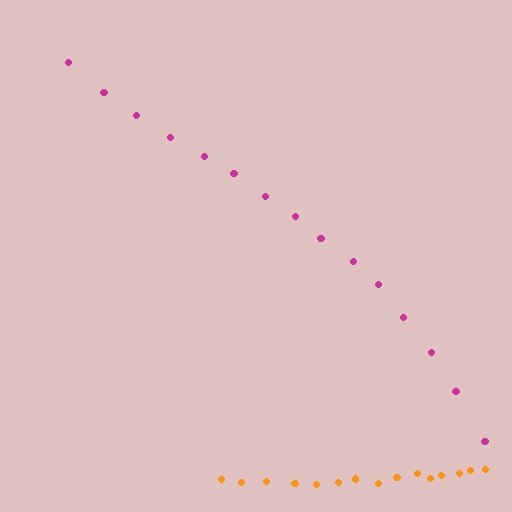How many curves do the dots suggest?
There are 2 distinct paths.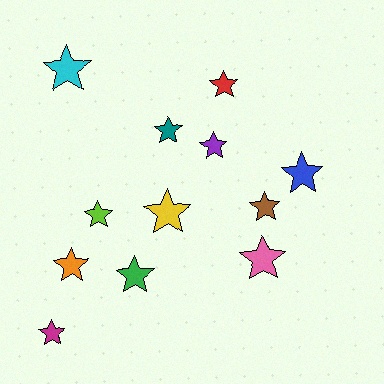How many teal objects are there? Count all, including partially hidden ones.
There is 1 teal object.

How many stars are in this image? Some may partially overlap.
There are 12 stars.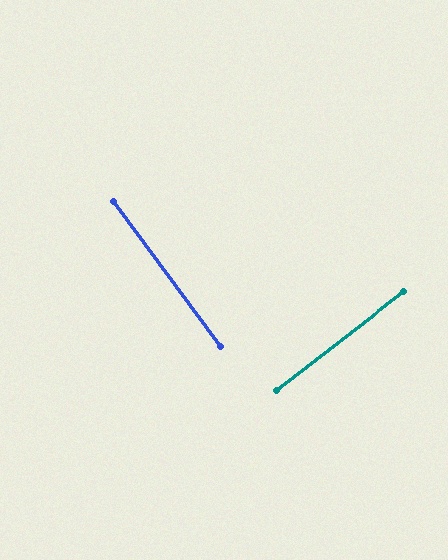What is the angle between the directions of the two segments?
Approximately 89 degrees.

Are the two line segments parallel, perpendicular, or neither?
Perpendicular — they meet at approximately 89°.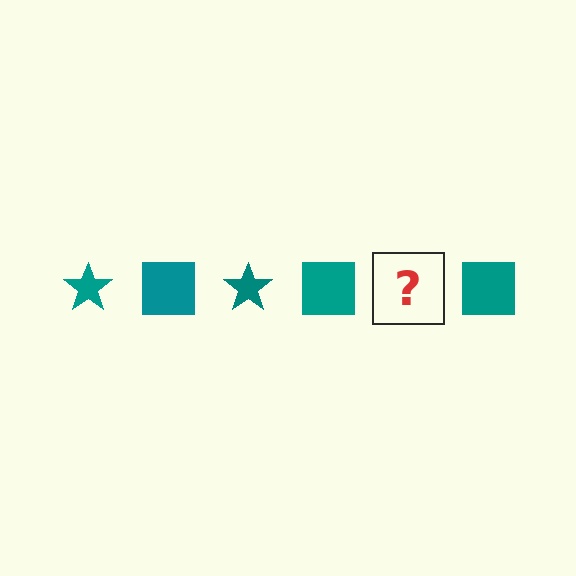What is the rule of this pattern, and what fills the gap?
The rule is that the pattern cycles through star, square shapes in teal. The gap should be filled with a teal star.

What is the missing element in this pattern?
The missing element is a teal star.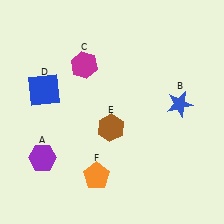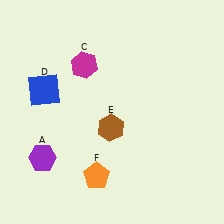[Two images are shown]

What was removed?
The blue star (B) was removed in Image 2.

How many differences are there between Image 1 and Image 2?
There is 1 difference between the two images.